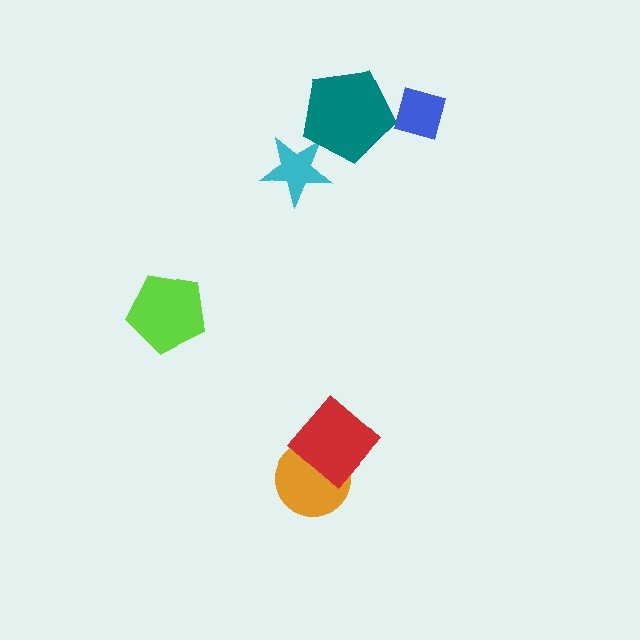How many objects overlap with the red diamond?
1 object overlaps with the red diamond.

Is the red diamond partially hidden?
No, no other shape covers it.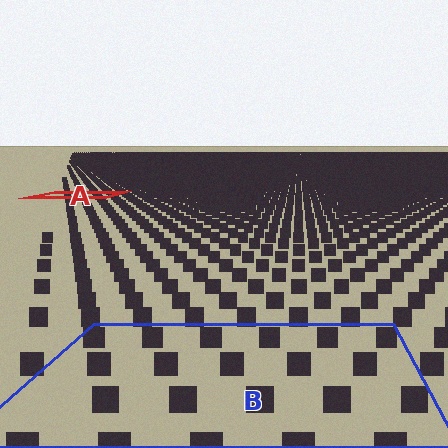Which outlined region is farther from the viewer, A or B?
Region A is farther from the viewer — the texture elements inside it appear smaller and more densely packed.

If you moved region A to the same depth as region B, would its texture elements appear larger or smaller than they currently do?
They would appear larger. At a closer depth, the same texture elements are projected at a bigger on-screen size.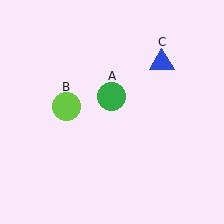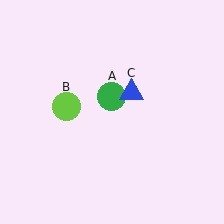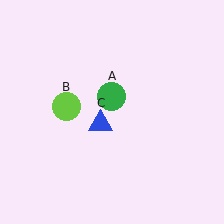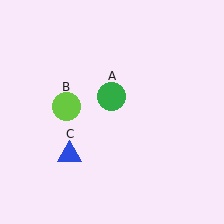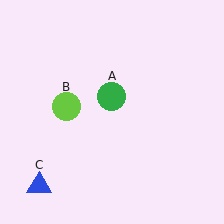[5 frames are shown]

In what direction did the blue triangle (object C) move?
The blue triangle (object C) moved down and to the left.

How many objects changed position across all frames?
1 object changed position: blue triangle (object C).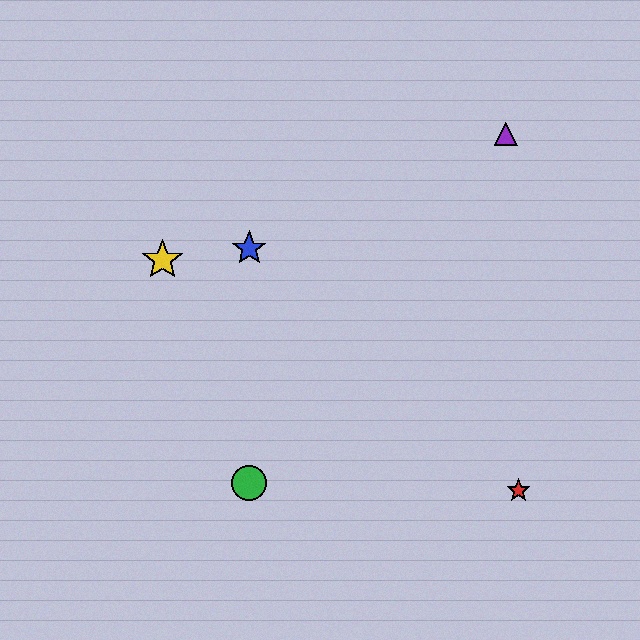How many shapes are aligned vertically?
2 shapes (the blue star, the green circle) are aligned vertically.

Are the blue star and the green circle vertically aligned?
Yes, both are at x≈249.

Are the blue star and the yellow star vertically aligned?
No, the blue star is at x≈249 and the yellow star is at x≈163.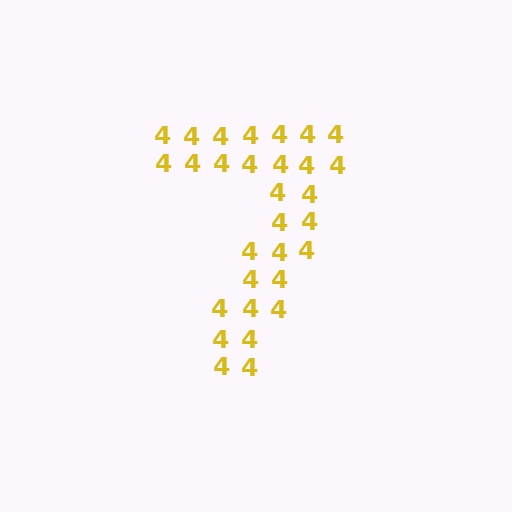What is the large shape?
The large shape is the digit 7.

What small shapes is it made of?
It is made of small digit 4's.